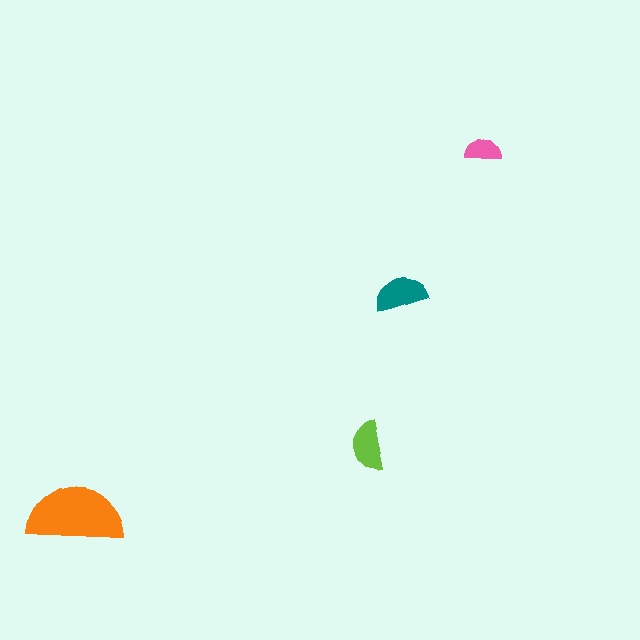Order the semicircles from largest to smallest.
the orange one, the teal one, the lime one, the pink one.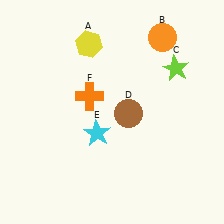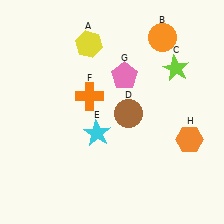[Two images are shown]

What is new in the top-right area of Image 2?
A pink pentagon (G) was added in the top-right area of Image 2.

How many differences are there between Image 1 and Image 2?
There are 2 differences between the two images.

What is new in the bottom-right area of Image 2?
An orange hexagon (H) was added in the bottom-right area of Image 2.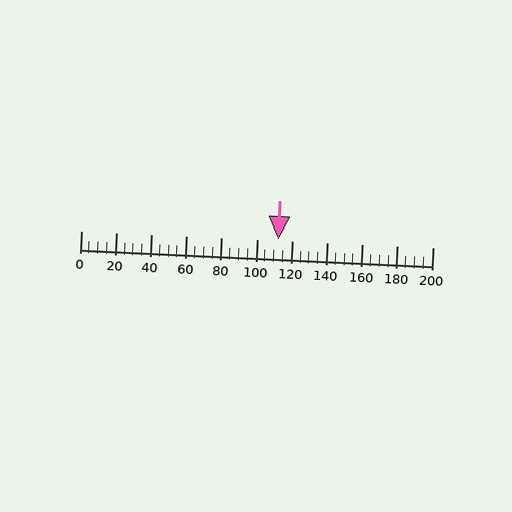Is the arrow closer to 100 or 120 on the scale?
The arrow is closer to 120.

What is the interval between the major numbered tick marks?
The major tick marks are spaced 20 units apart.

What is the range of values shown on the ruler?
The ruler shows values from 0 to 200.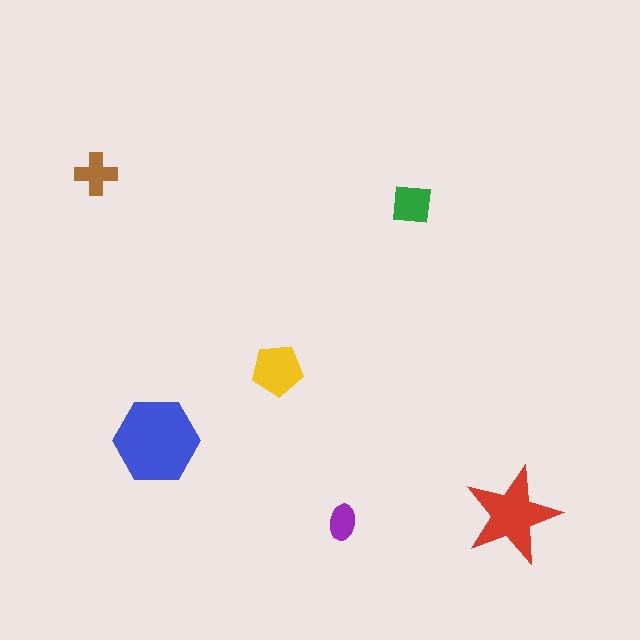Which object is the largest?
The blue hexagon.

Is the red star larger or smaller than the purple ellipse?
Larger.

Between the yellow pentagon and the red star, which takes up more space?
The red star.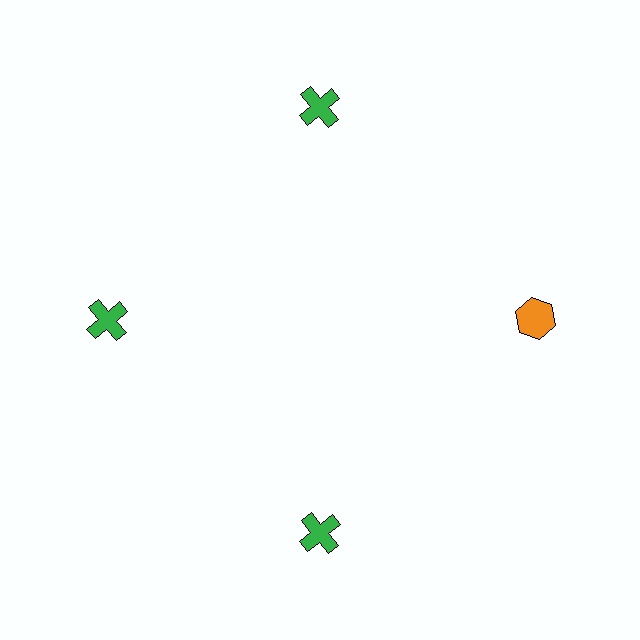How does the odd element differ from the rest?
It differs in both color (orange instead of green) and shape (hexagon instead of cross).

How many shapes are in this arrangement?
There are 4 shapes arranged in a ring pattern.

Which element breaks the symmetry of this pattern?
The orange hexagon at roughly the 3 o'clock position breaks the symmetry. All other shapes are green crosses.